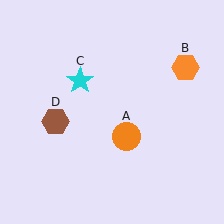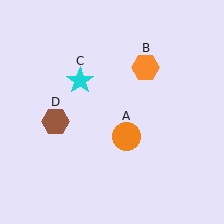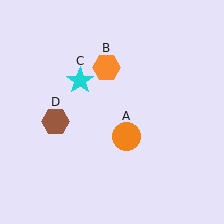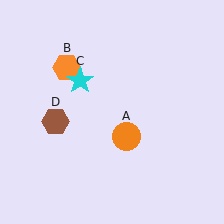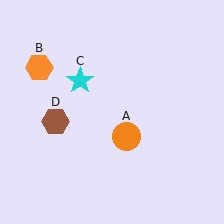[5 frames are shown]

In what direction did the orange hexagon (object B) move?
The orange hexagon (object B) moved left.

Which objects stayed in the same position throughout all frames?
Orange circle (object A) and cyan star (object C) and brown hexagon (object D) remained stationary.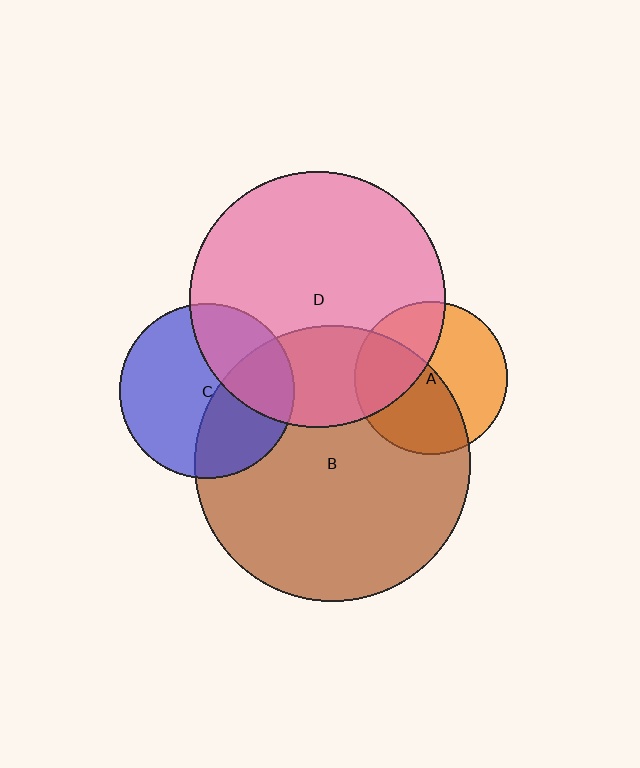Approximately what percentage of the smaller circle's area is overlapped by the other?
Approximately 40%.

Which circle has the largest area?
Circle B (brown).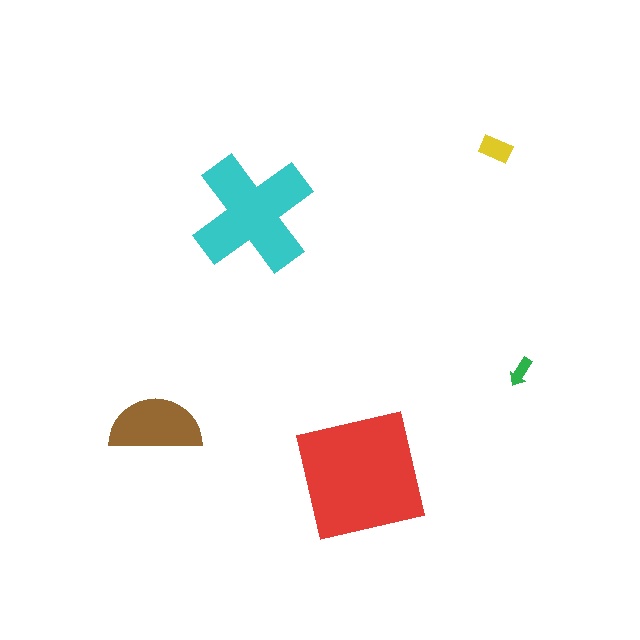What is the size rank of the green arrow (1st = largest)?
5th.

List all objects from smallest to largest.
The green arrow, the yellow rectangle, the brown semicircle, the cyan cross, the red square.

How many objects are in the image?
There are 5 objects in the image.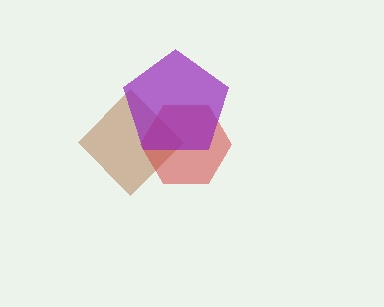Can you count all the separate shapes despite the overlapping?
Yes, there are 3 separate shapes.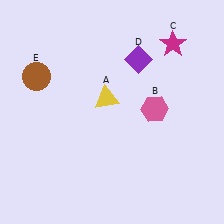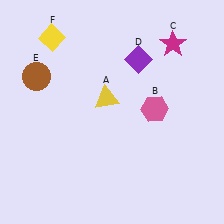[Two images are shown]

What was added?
A yellow diamond (F) was added in Image 2.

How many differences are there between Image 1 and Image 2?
There is 1 difference between the two images.